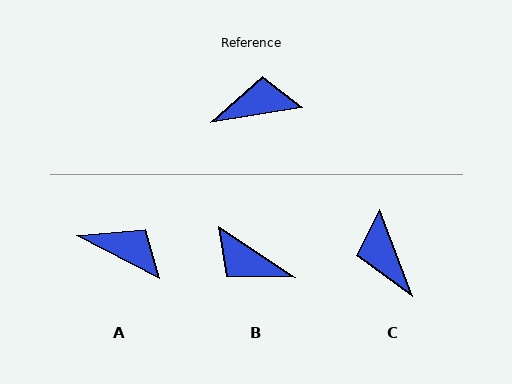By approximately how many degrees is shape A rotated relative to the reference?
Approximately 37 degrees clockwise.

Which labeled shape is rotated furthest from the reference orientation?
B, about 137 degrees away.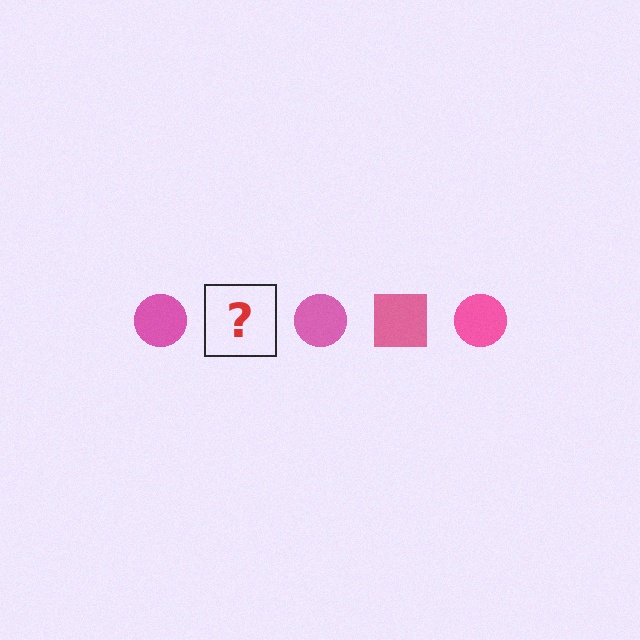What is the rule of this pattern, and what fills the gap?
The rule is that the pattern cycles through circle, square shapes in pink. The gap should be filled with a pink square.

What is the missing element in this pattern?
The missing element is a pink square.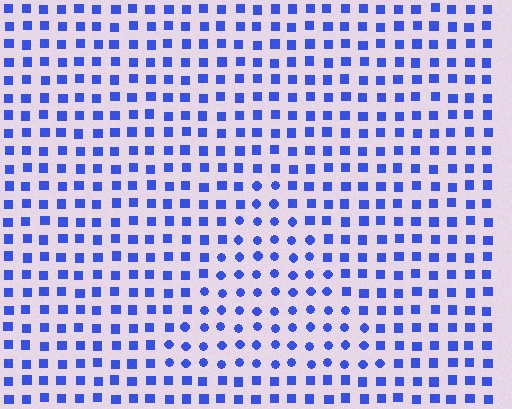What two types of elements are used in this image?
The image uses circles inside the triangle region and squares outside it.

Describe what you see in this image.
The image is filled with small blue elements arranged in a uniform grid. A triangle-shaped region contains circles, while the surrounding area contains squares. The boundary is defined purely by the change in element shape.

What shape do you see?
I see a triangle.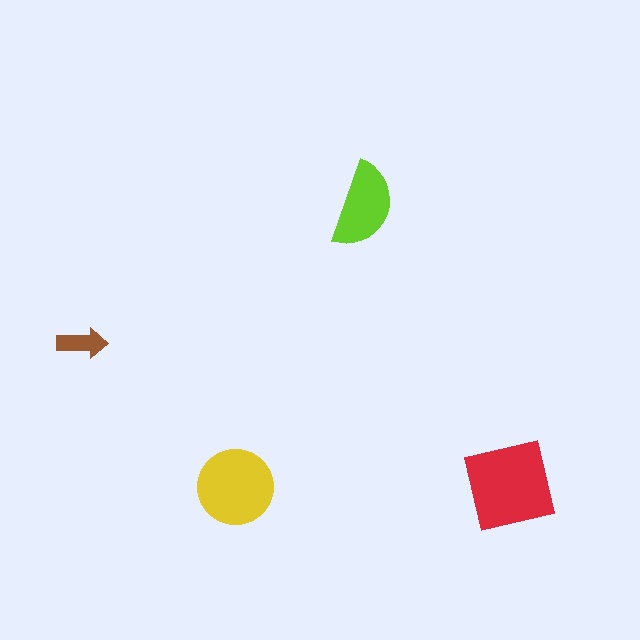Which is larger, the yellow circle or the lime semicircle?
The yellow circle.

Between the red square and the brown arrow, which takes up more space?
The red square.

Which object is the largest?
The red square.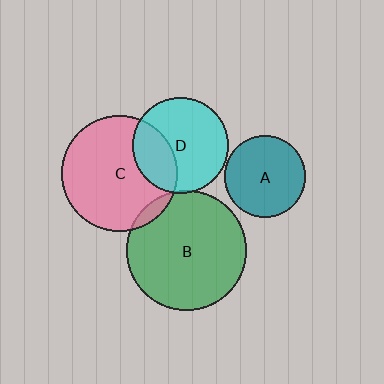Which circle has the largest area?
Circle B (green).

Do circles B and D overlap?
Yes.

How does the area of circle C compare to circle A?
Approximately 2.0 times.